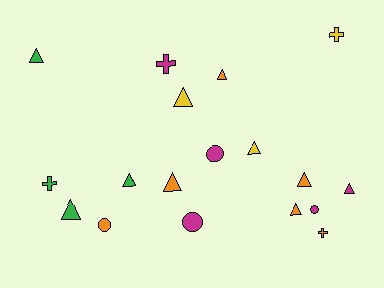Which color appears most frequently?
Orange, with 6 objects.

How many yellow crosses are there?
There is 1 yellow cross.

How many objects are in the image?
There are 18 objects.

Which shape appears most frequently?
Triangle, with 10 objects.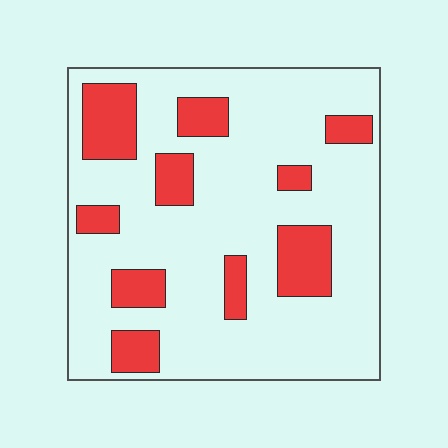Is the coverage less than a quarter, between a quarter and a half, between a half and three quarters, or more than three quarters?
Less than a quarter.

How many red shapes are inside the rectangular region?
10.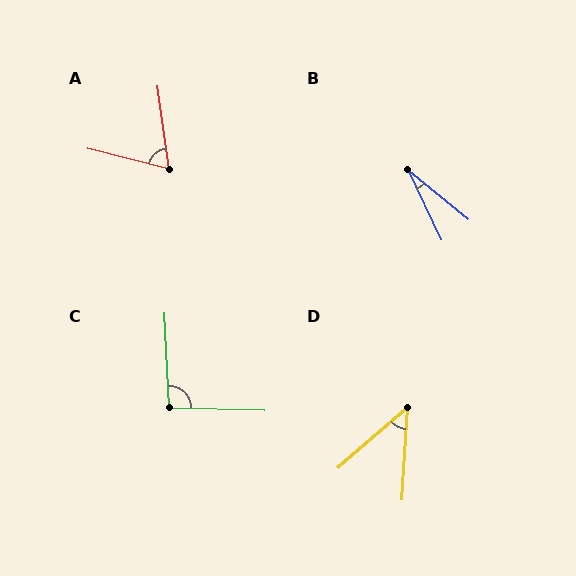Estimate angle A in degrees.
Approximately 68 degrees.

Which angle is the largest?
C, at approximately 94 degrees.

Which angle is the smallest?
B, at approximately 25 degrees.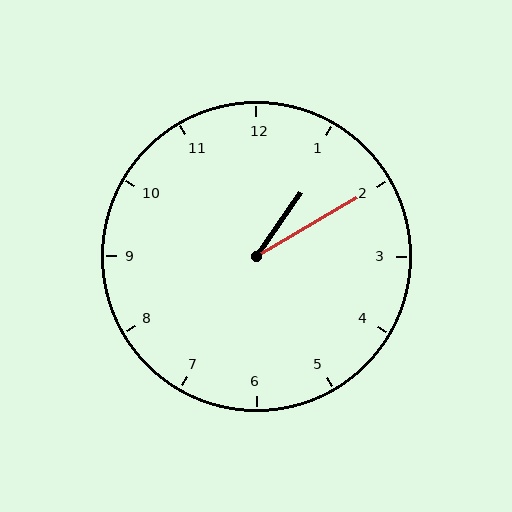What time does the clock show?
1:10.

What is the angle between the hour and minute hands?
Approximately 25 degrees.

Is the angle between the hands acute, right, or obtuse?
It is acute.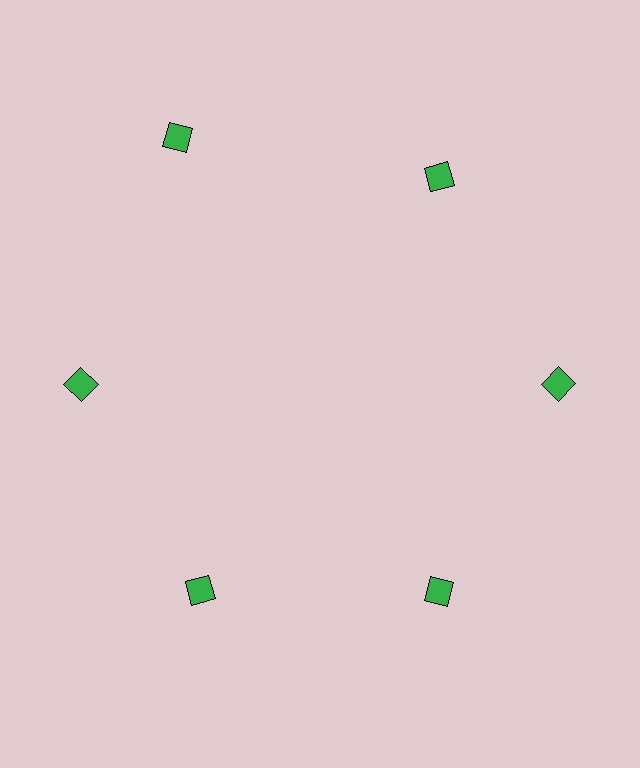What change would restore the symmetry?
The symmetry would be restored by moving it inward, back onto the ring so that all 6 squares sit at equal angles and equal distance from the center.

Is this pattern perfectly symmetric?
No. The 6 green squares are arranged in a ring, but one element near the 11 o'clock position is pushed outward from the center, breaking the 6-fold rotational symmetry.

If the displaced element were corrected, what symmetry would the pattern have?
It would have 6-fold rotational symmetry — the pattern would map onto itself every 60 degrees.